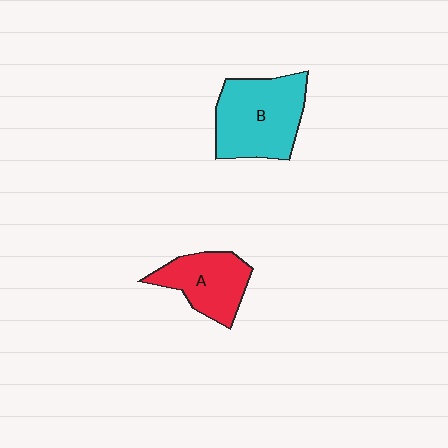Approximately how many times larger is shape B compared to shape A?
Approximately 1.4 times.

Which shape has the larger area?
Shape B (cyan).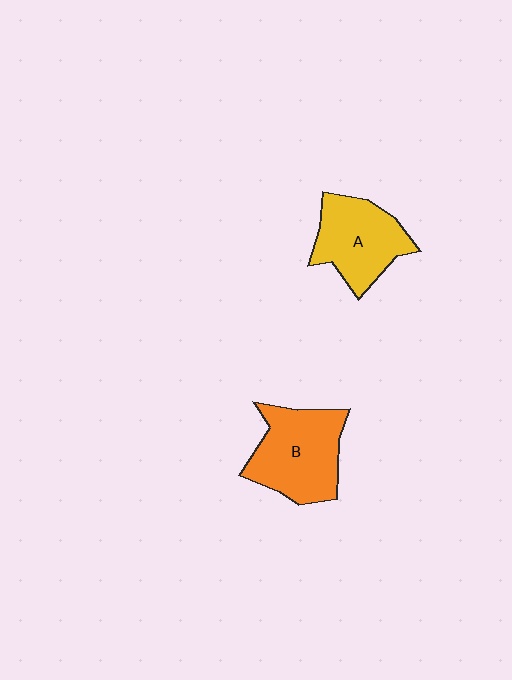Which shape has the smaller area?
Shape A (yellow).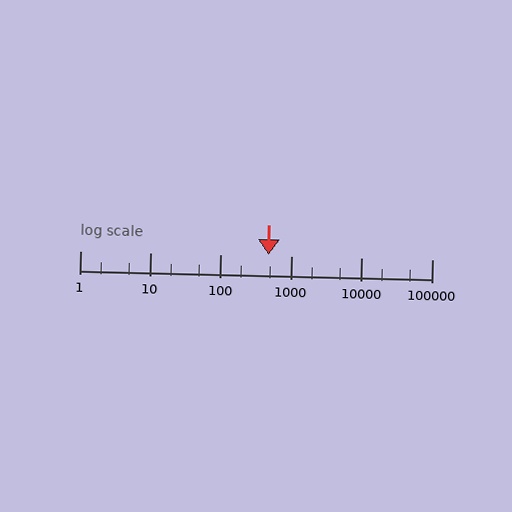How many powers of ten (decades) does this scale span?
The scale spans 5 decades, from 1 to 100000.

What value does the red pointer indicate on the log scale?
The pointer indicates approximately 470.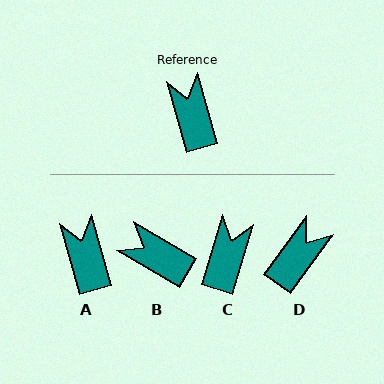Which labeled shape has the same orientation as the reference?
A.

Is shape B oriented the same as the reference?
No, it is off by about 44 degrees.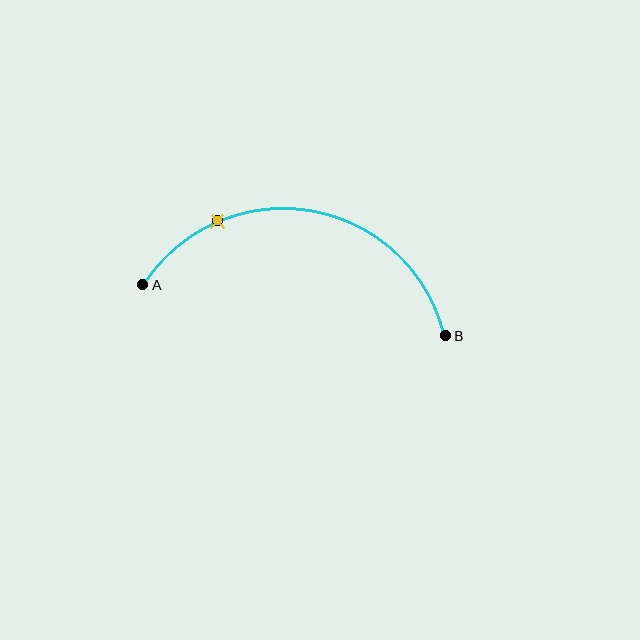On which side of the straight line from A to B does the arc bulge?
The arc bulges above the straight line connecting A and B.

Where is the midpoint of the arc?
The arc midpoint is the point on the curve farthest from the straight line joining A and B. It sits above that line.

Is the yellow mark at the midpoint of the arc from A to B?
No. The yellow mark lies on the arc but is closer to endpoint A. The arc midpoint would be at the point on the curve equidistant along the arc from both A and B.